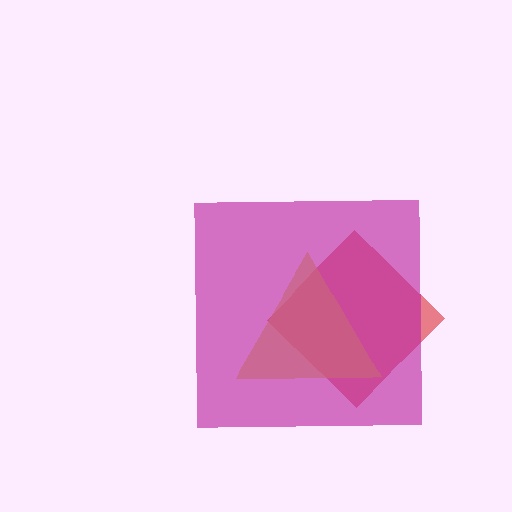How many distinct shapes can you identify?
There are 3 distinct shapes: a red diamond, a yellow triangle, a magenta square.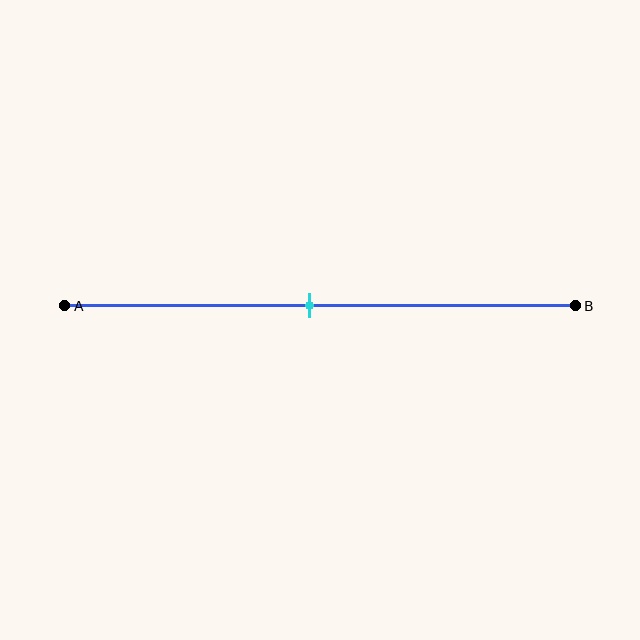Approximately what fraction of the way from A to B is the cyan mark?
The cyan mark is approximately 50% of the way from A to B.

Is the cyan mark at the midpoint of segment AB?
Yes, the mark is approximately at the midpoint.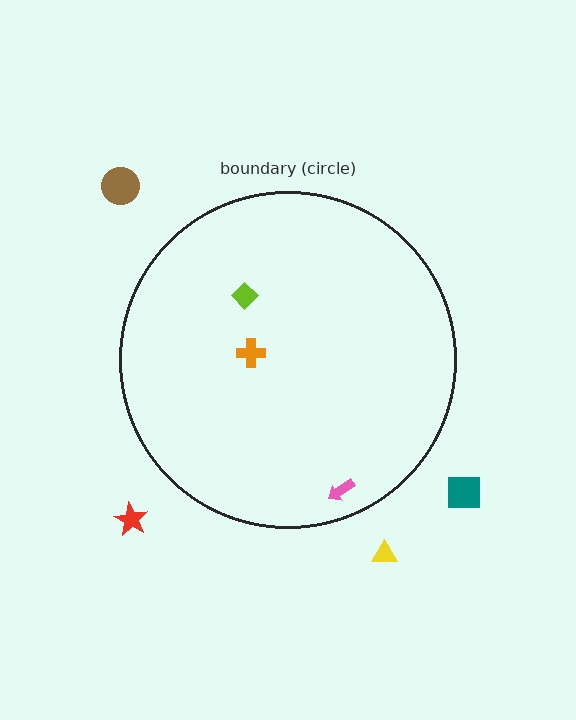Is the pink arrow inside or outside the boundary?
Inside.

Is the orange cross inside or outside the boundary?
Inside.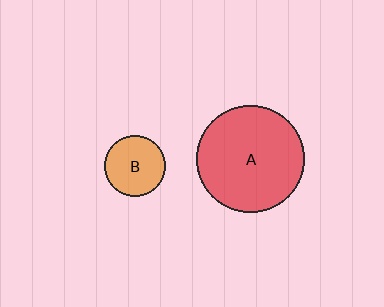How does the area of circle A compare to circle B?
Approximately 3.0 times.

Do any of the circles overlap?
No, none of the circles overlap.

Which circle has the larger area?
Circle A (red).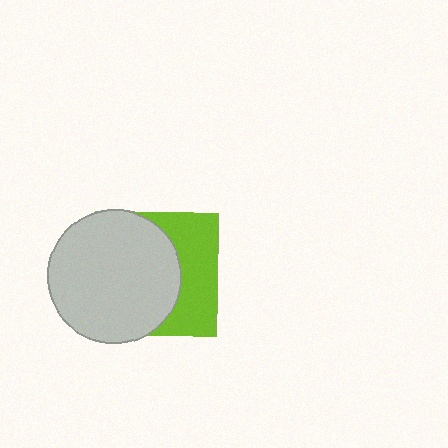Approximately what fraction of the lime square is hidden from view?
Roughly 61% of the lime square is hidden behind the light gray circle.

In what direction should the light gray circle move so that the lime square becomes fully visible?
The light gray circle should move left. That is the shortest direction to clear the overlap and leave the lime square fully visible.